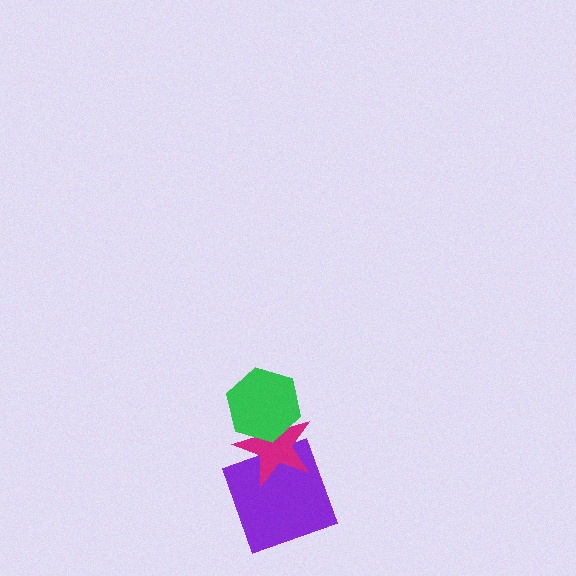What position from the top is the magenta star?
The magenta star is 2nd from the top.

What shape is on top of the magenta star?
The green hexagon is on top of the magenta star.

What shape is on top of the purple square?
The magenta star is on top of the purple square.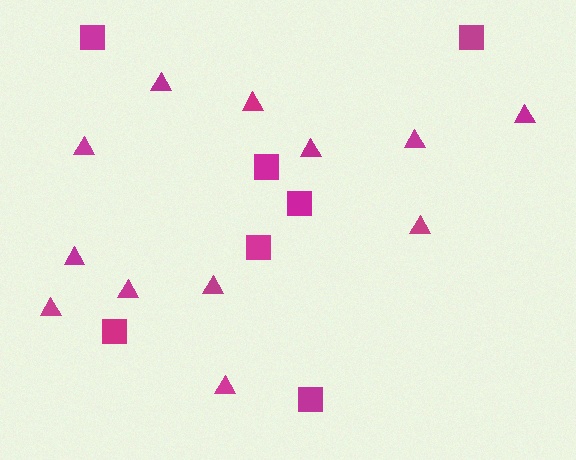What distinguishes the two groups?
There are 2 groups: one group of triangles (12) and one group of squares (7).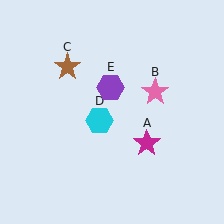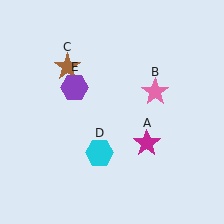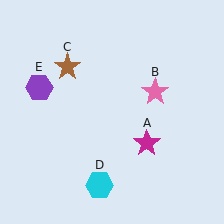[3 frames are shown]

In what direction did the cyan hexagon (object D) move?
The cyan hexagon (object D) moved down.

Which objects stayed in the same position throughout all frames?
Magenta star (object A) and pink star (object B) and brown star (object C) remained stationary.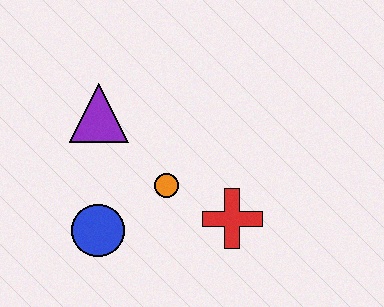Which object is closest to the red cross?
The orange circle is closest to the red cross.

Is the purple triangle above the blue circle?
Yes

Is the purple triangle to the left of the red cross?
Yes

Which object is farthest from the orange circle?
The purple triangle is farthest from the orange circle.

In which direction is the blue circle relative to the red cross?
The blue circle is to the left of the red cross.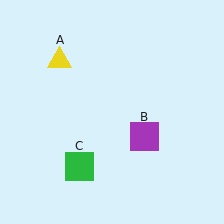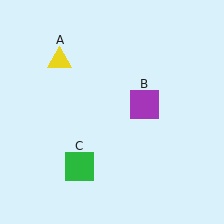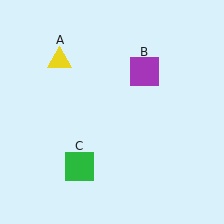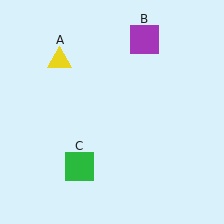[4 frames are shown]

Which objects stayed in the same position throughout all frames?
Yellow triangle (object A) and green square (object C) remained stationary.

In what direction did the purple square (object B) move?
The purple square (object B) moved up.